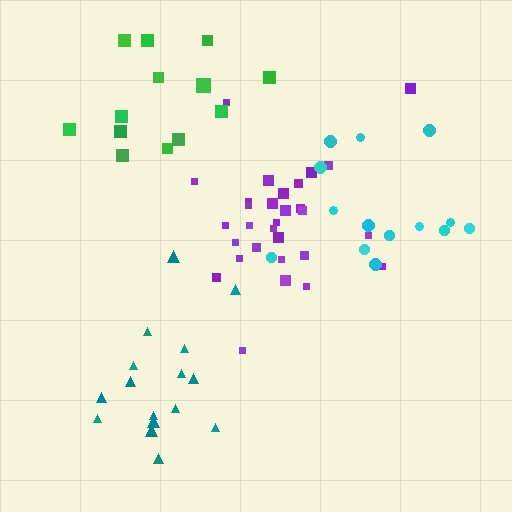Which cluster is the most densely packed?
Purple.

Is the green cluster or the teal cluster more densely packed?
Teal.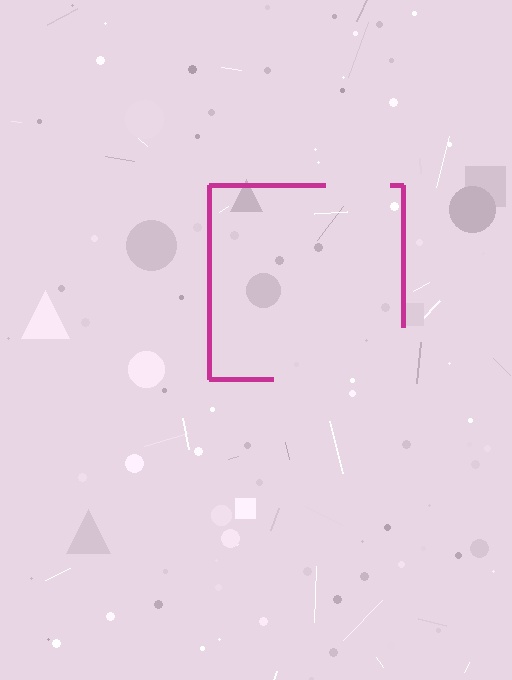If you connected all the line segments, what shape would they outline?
They would outline a square.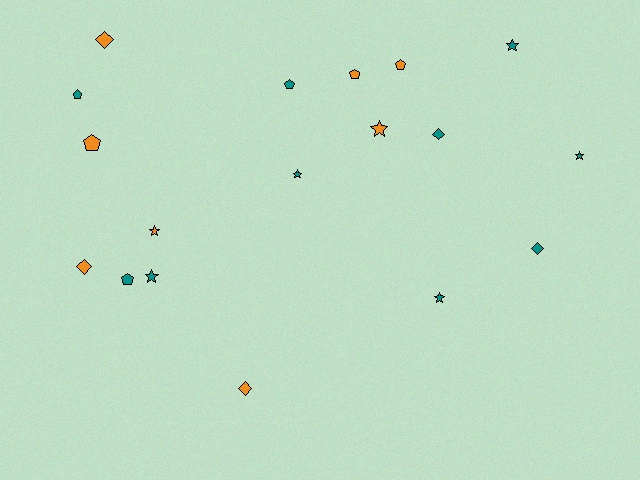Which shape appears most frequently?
Star, with 7 objects.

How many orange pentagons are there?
There are 3 orange pentagons.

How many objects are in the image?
There are 18 objects.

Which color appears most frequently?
Teal, with 10 objects.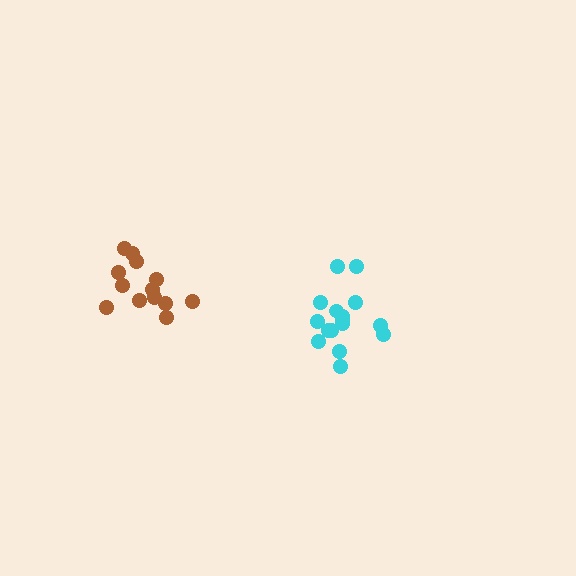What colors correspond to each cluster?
The clusters are colored: cyan, brown.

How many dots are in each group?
Group 1: 16 dots, Group 2: 13 dots (29 total).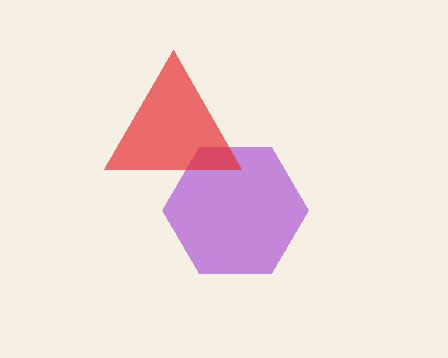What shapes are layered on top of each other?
The layered shapes are: a purple hexagon, a red triangle.